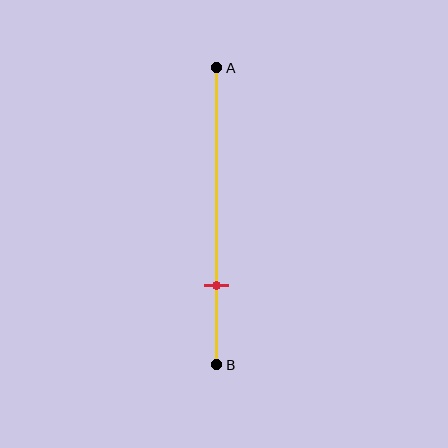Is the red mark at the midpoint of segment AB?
No, the mark is at about 75% from A, not at the 50% midpoint.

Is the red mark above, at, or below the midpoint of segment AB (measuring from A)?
The red mark is below the midpoint of segment AB.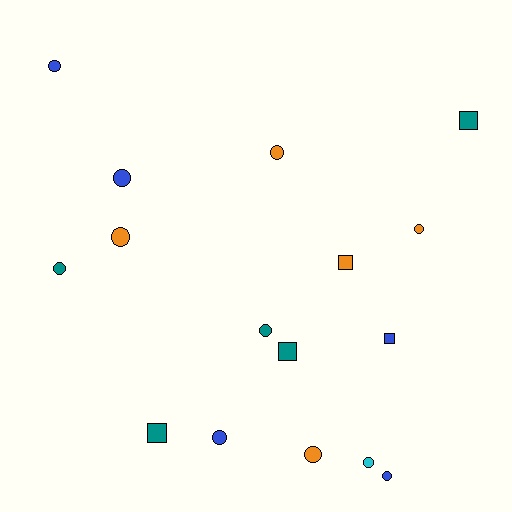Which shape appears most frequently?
Circle, with 11 objects.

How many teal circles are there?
There are 2 teal circles.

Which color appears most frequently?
Blue, with 5 objects.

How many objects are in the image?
There are 16 objects.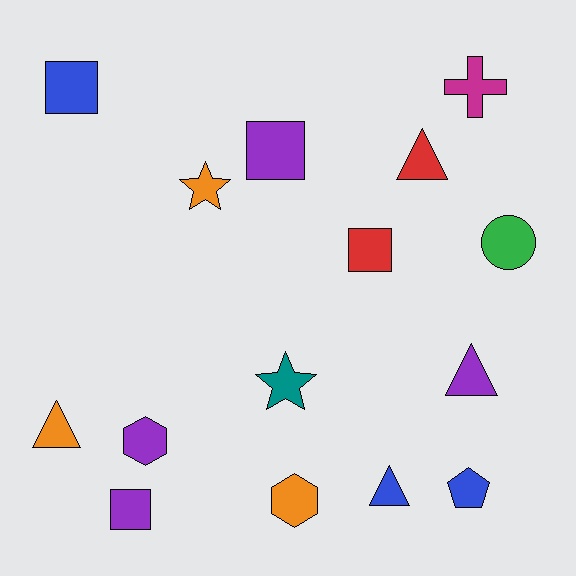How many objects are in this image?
There are 15 objects.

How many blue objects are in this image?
There are 3 blue objects.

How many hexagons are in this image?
There are 2 hexagons.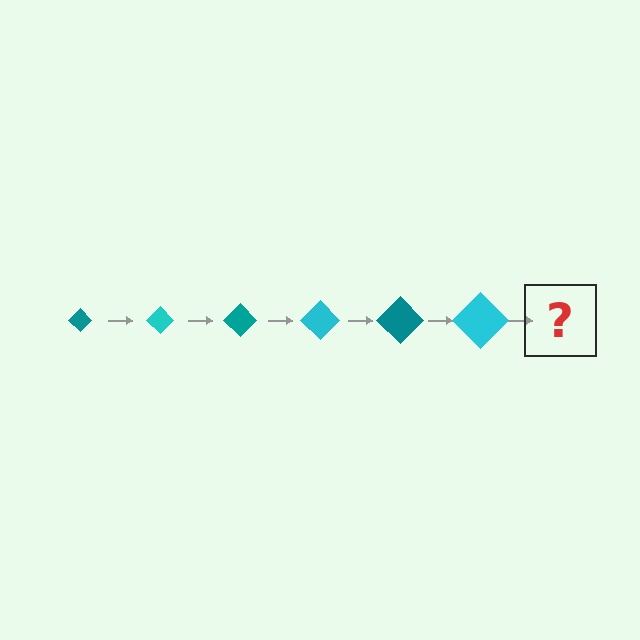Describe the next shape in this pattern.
It should be a teal diamond, larger than the previous one.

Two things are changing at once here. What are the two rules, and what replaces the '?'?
The two rules are that the diamond grows larger each step and the color cycles through teal and cyan. The '?' should be a teal diamond, larger than the previous one.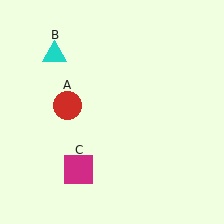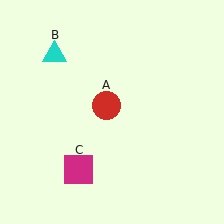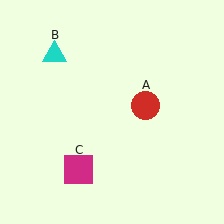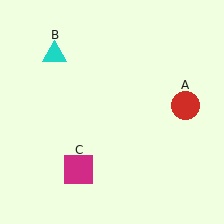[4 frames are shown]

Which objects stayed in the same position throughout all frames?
Cyan triangle (object B) and magenta square (object C) remained stationary.